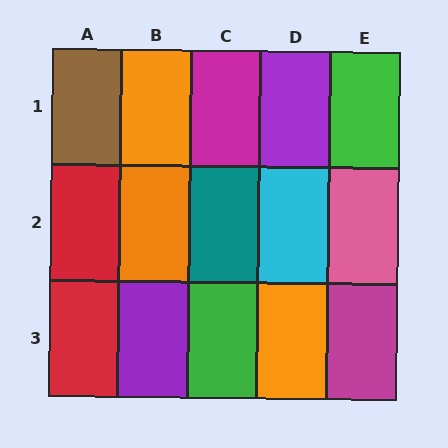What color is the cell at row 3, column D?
Orange.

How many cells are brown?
1 cell is brown.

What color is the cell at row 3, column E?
Magenta.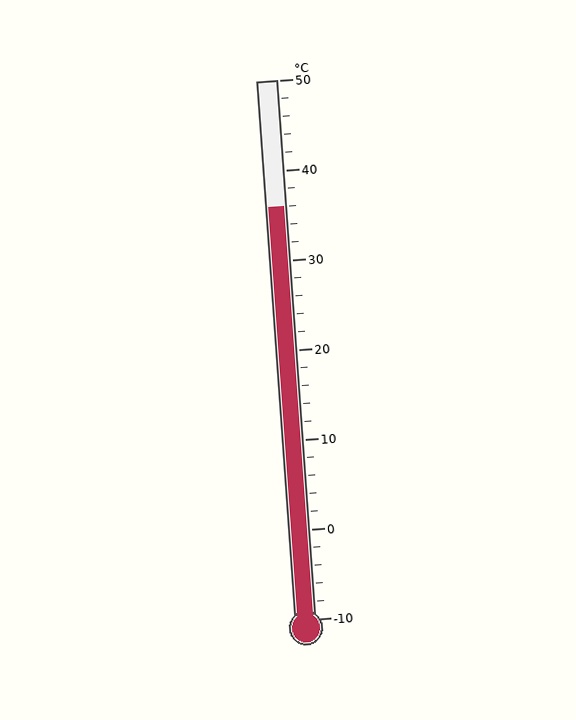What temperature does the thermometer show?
The thermometer shows approximately 36°C.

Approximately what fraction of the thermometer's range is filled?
The thermometer is filled to approximately 75% of its range.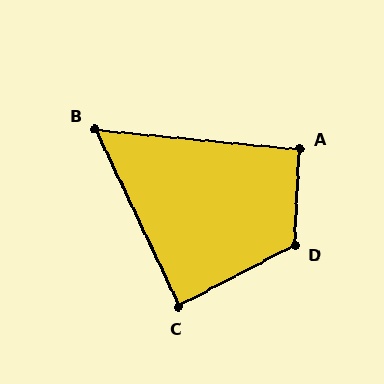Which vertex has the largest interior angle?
D, at approximately 121 degrees.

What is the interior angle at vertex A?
Approximately 93 degrees (approximately right).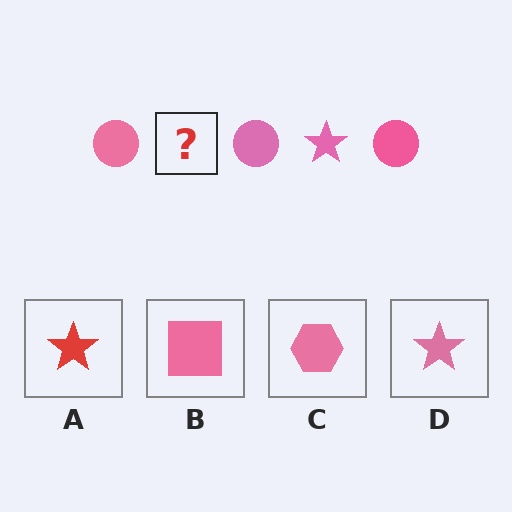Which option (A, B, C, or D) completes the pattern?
D.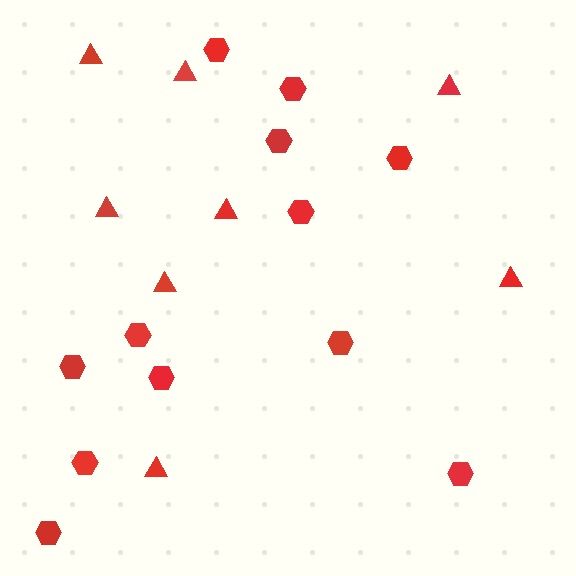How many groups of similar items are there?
There are 2 groups: one group of triangles (8) and one group of hexagons (12).